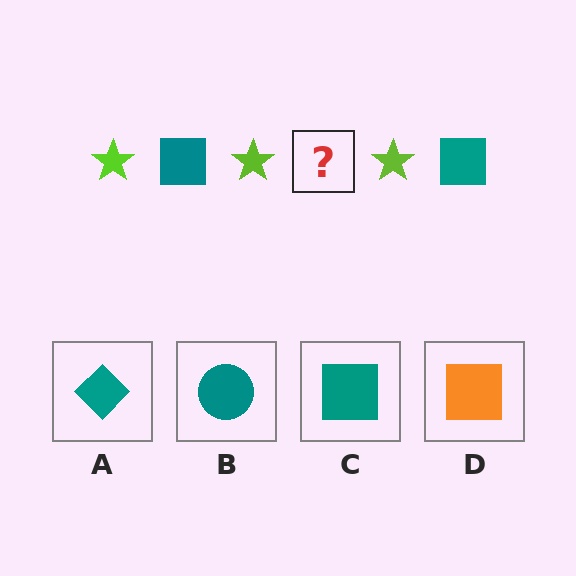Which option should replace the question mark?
Option C.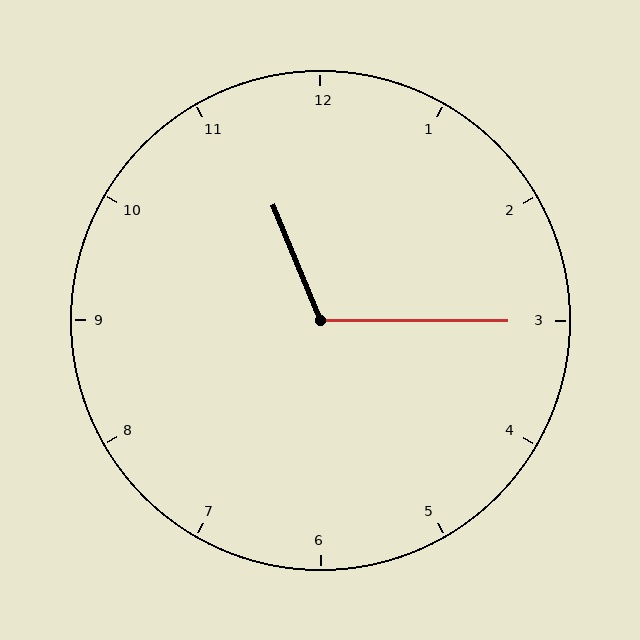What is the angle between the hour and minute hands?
Approximately 112 degrees.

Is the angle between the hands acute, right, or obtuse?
It is obtuse.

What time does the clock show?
11:15.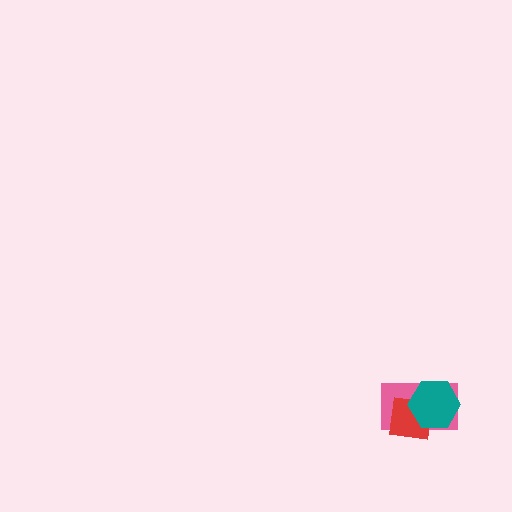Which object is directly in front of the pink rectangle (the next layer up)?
The red square is directly in front of the pink rectangle.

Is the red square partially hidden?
Yes, it is partially covered by another shape.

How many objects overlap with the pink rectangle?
2 objects overlap with the pink rectangle.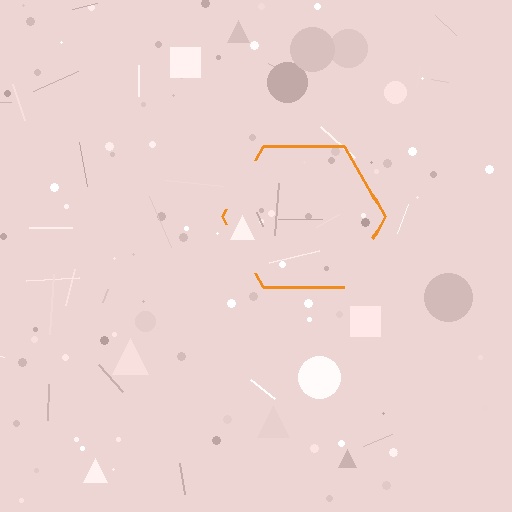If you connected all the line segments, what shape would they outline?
They would outline a hexagon.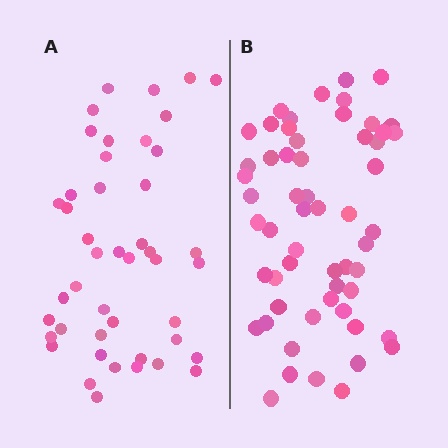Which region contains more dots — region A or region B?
Region B (the right region) has more dots.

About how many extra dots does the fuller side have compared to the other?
Region B has roughly 12 or so more dots than region A.